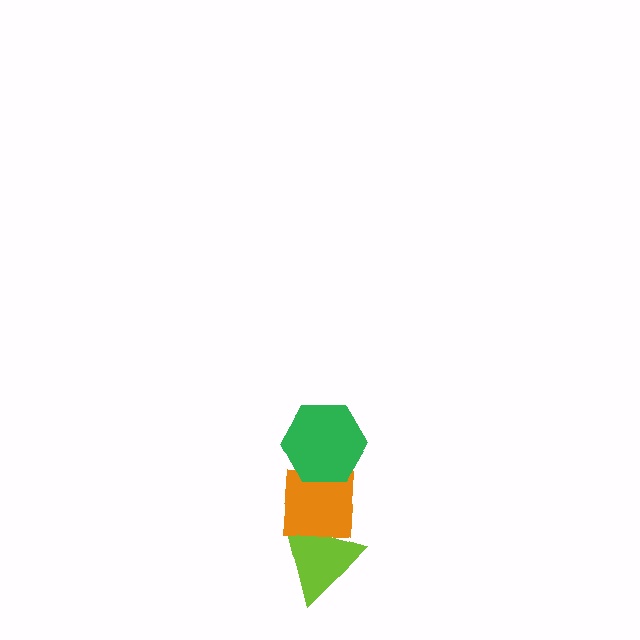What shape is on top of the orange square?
The green hexagon is on top of the orange square.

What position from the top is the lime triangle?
The lime triangle is 3rd from the top.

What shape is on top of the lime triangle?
The orange square is on top of the lime triangle.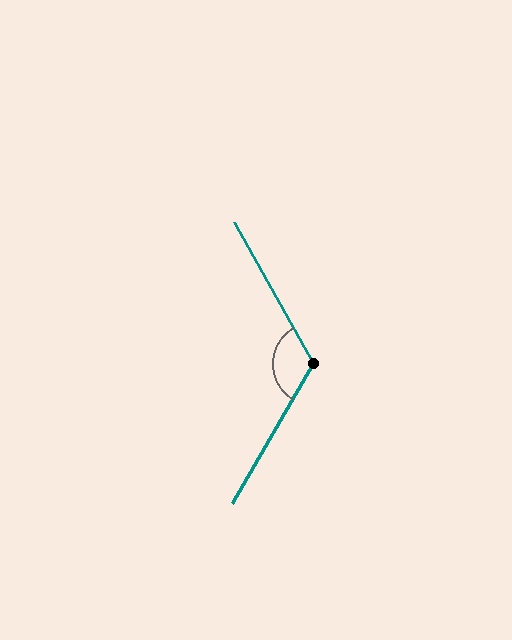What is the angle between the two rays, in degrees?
Approximately 121 degrees.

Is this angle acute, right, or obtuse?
It is obtuse.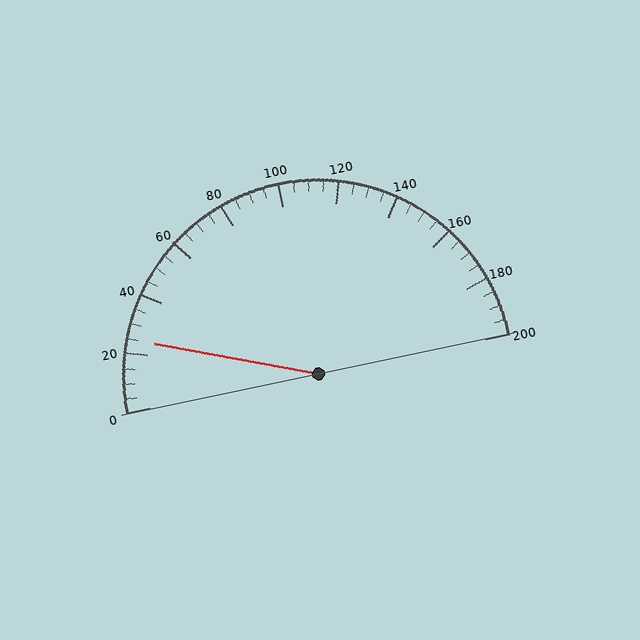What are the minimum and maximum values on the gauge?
The gauge ranges from 0 to 200.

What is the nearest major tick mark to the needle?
The nearest major tick mark is 20.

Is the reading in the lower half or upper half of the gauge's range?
The reading is in the lower half of the range (0 to 200).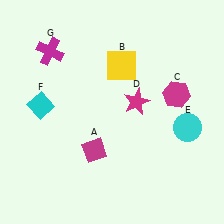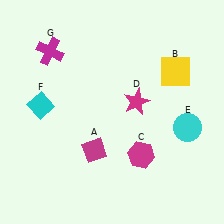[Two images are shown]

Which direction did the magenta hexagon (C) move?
The magenta hexagon (C) moved down.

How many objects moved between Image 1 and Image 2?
2 objects moved between the two images.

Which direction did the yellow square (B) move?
The yellow square (B) moved right.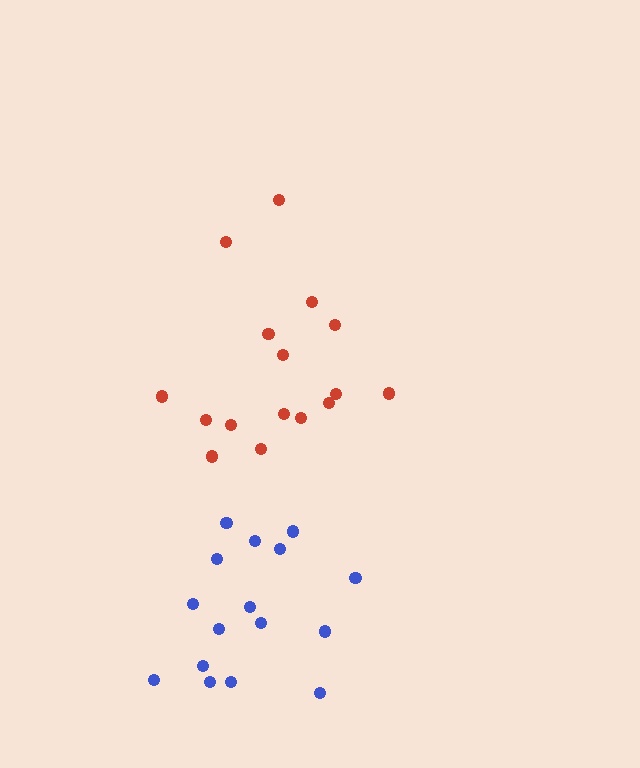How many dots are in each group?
Group 1: 16 dots, Group 2: 16 dots (32 total).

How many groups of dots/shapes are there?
There are 2 groups.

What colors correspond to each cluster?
The clusters are colored: red, blue.